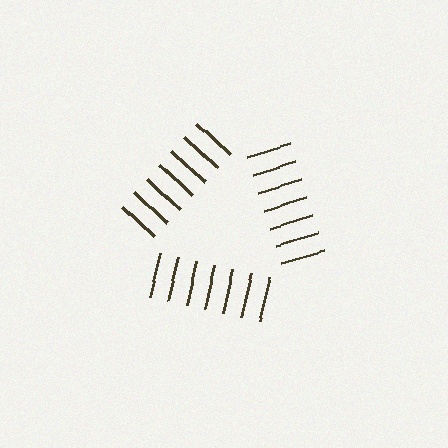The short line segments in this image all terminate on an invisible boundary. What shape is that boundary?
An illusory triangle — the line segments terminate on its edges but no continuous stroke is drawn.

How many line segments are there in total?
21 — 7 along each of the 3 edges.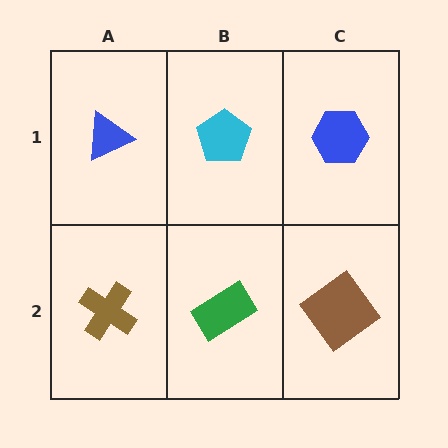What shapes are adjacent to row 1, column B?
A green rectangle (row 2, column B), a blue triangle (row 1, column A), a blue hexagon (row 1, column C).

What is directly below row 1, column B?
A green rectangle.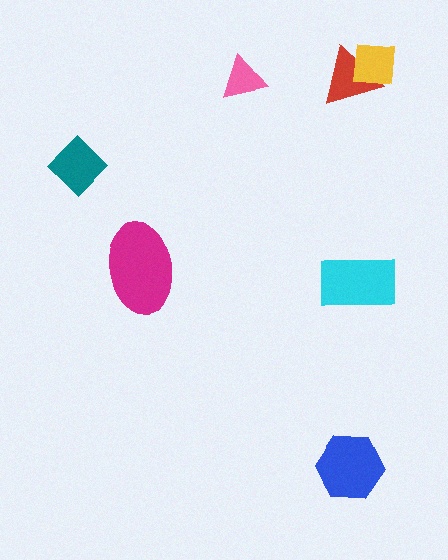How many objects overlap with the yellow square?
1 object overlaps with the yellow square.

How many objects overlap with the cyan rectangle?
0 objects overlap with the cyan rectangle.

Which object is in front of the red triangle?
The yellow square is in front of the red triangle.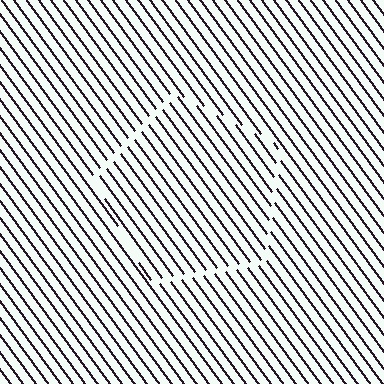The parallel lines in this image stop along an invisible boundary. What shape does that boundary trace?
An illusory pentagon. The interior of the shape contains the same grating, shifted by half a period — the contour is defined by the phase discontinuity where line-ends from the inner and outer gratings abut.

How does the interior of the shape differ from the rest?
The interior of the shape contains the same grating, shifted by half a period — the contour is defined by the phase discontinuity where line-ends from the inner and outer gratings abut.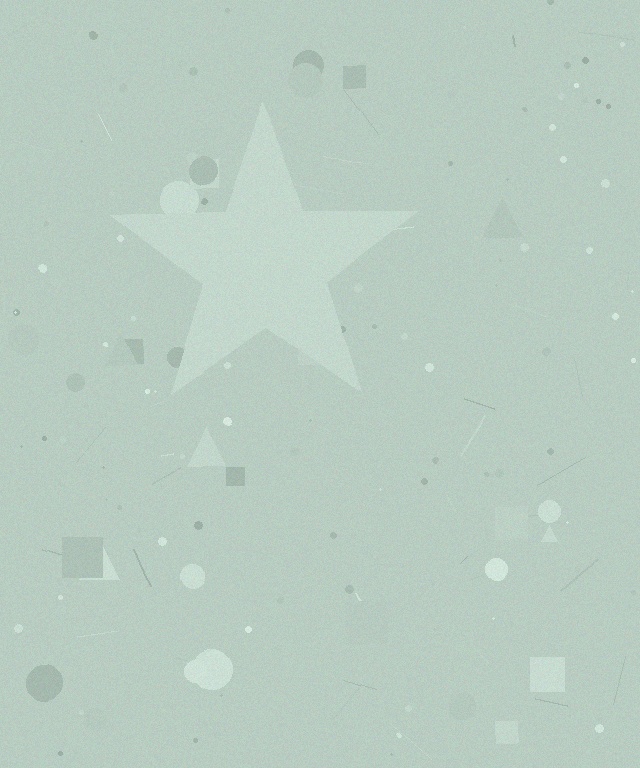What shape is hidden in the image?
A star is hidden in the image.